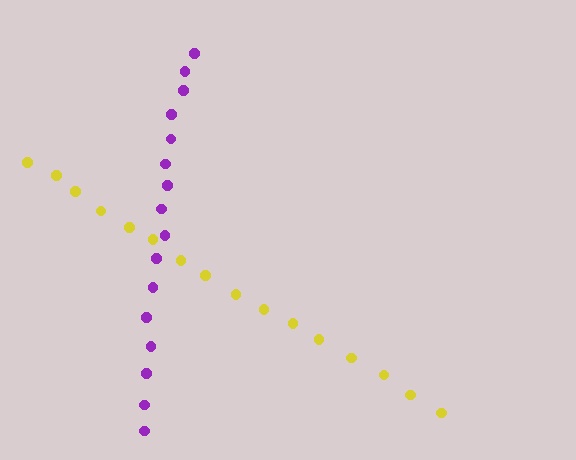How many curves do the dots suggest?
There are 2 distinct paths.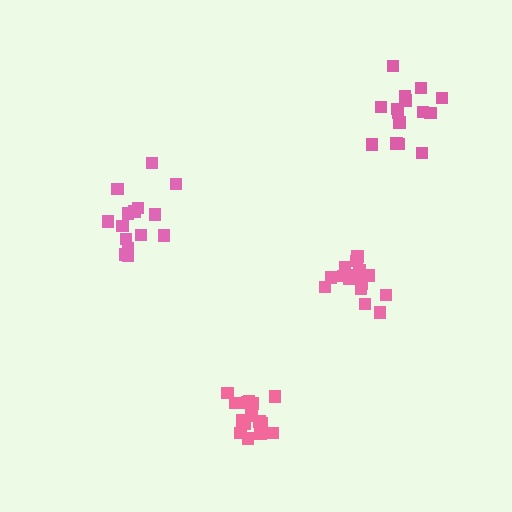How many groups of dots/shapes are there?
There are 4 groups.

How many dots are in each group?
Group 1: 16 dots, Group 2: 15 dots, Group 3: 20 dots, Group 4: 15 dots (66 total).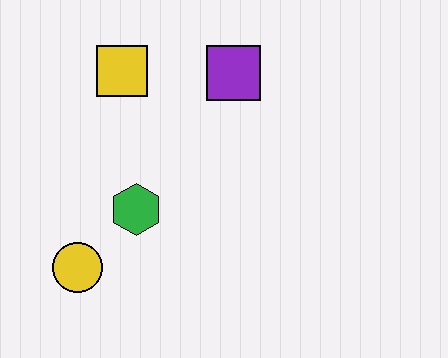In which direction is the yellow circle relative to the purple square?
The yellow circle is below the purple square.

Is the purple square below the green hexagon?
No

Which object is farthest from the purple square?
The yellow circle is farthest from the purple square.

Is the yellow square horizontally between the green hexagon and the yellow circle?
Yes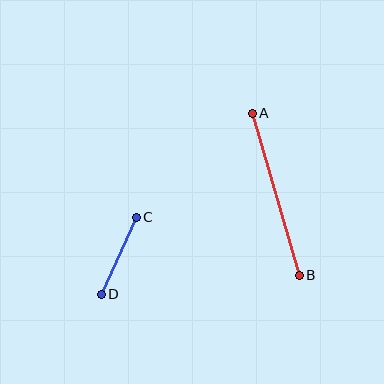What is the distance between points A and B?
The distance is approximately 168 pixels.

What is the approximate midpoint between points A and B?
The midpoint is at approximately (276, 194) pixels.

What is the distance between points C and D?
The distance is approximately 85 pixels.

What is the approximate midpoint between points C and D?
The midpoint is at approximately (119, 256) pixels.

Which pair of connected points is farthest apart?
Points A and B are farthest apart.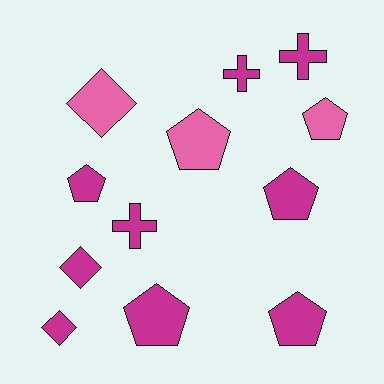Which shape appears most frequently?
Pentagon, with 6 objects.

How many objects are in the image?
There are 12 objects.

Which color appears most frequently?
Magenta, with 9 objects.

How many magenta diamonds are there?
There are 2 magenta diamonds.